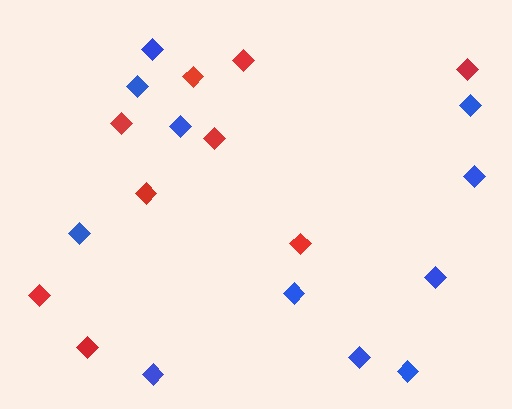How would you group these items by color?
There are 2 groups: one group of blue diamonds (11) and one group of red diamonds (9).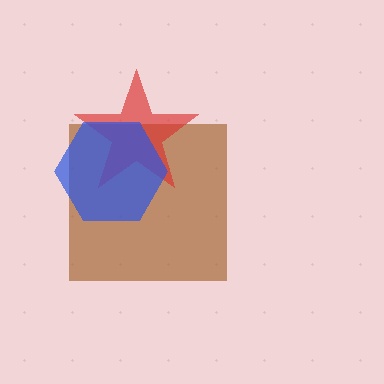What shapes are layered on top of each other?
The layered shapes are: a brown square, a red star, a blue hexagon.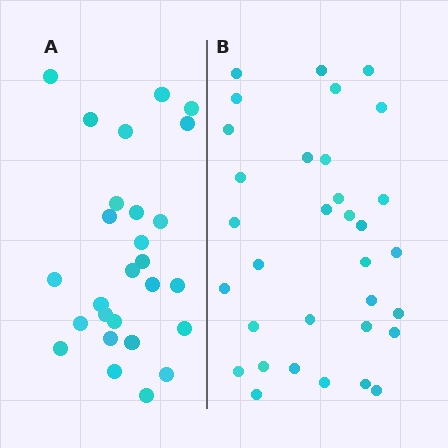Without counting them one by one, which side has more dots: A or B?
Region B (the right region) has more dots.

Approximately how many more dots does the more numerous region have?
Region B has about 6 more dots than region A.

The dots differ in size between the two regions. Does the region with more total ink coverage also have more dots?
No. Region A has more total ink coverage because its dots are larger, but region B actually contains more individual dots. Total area can be misleading — the number of items is what matters here.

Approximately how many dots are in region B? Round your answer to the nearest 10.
About 30 dots. (The exact count is 33, which rounds to 30.)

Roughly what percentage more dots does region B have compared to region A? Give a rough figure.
About 20% more.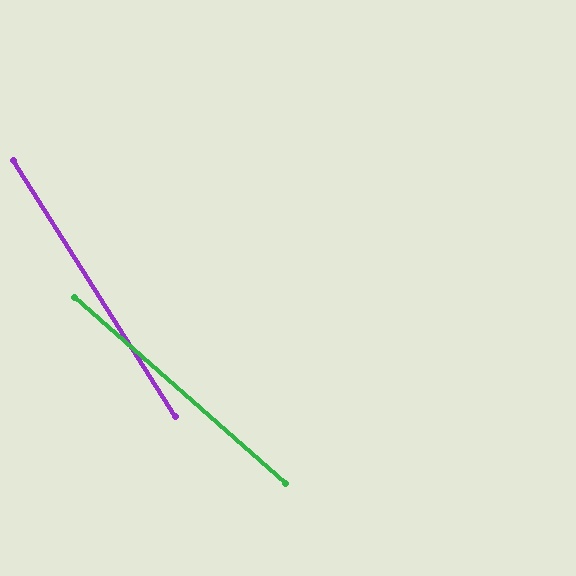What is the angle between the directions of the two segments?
Approximately 16 degrees.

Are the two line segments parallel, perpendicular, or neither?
Neither parallel nor perpendicular — they differ by about 16°.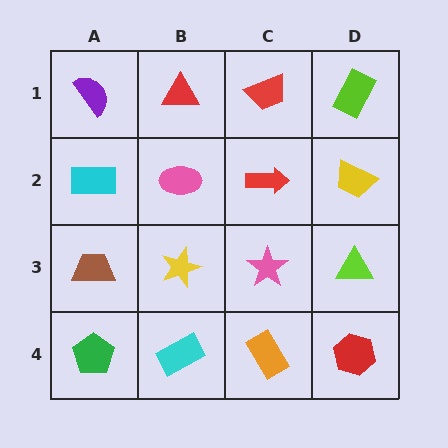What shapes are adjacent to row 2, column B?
A red triangle (row 1, column B), a yellow star (row 3, column B), a cyan rectangle (row 2, column A), a red arrow (row 2, column C).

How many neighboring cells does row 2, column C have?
4.